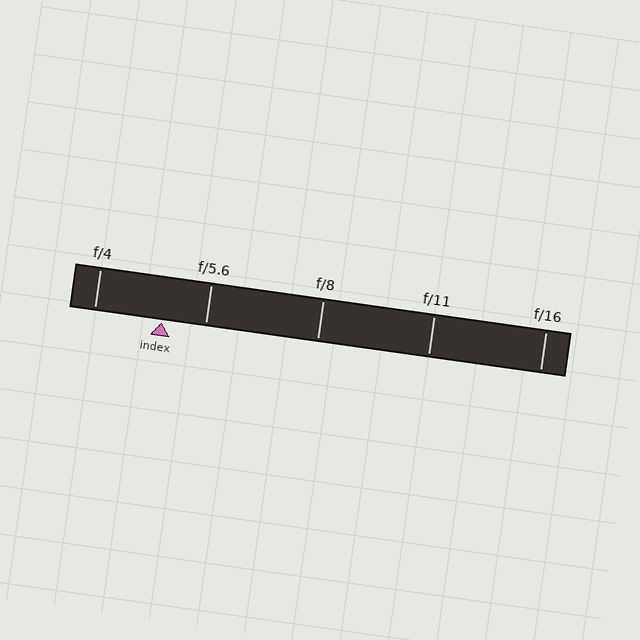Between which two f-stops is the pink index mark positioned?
The index mark is between f/4 and f/5.6.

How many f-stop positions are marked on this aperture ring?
There are 5 f-stop positions marked.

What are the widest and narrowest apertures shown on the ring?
The widest aperture shown is f/4 and the narrowest is f/16.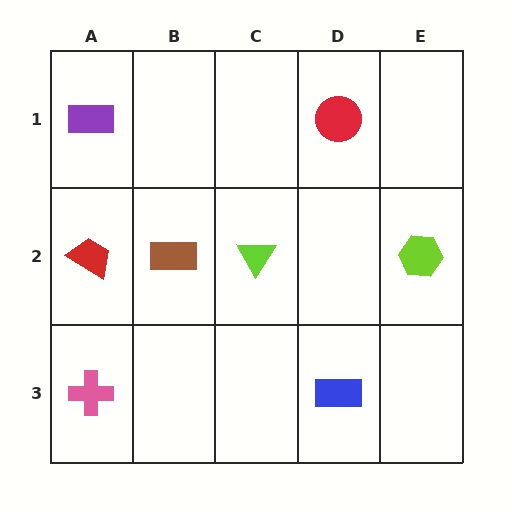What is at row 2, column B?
A brown rectangle.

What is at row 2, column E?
A lime hexagon.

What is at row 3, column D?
A blue rectangle.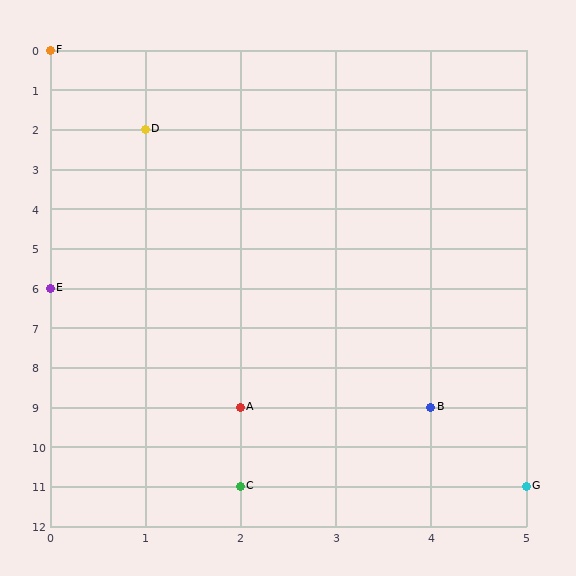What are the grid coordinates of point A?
Point A is at grid coordinates (2, 9).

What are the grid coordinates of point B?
Point B is at grid coordinates (4, 9).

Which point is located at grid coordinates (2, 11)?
Point C is at (2, 11).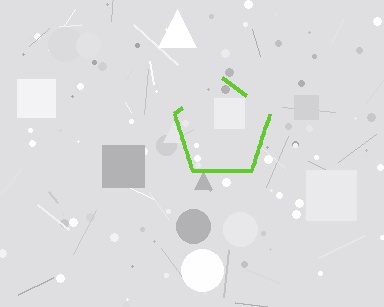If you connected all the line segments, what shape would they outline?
They would outline a pentagon.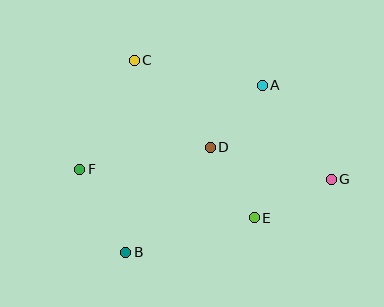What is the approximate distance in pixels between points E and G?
The distance between E and G is approximately 86 pixels.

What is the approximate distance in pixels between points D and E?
The distance between D and E is approximately 83 pixels.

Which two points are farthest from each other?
Points F and G are farthest from each other.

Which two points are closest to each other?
Points A and D are closest to each other.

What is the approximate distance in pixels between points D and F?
The distance between D and F is approximately 133 pixels.